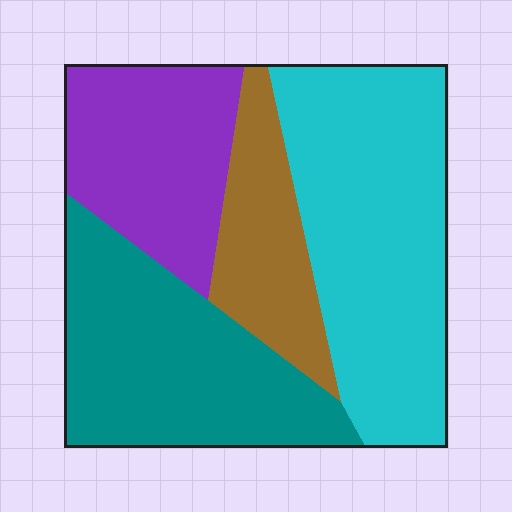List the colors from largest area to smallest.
From largest to smallest: cyan, teal, purple, brown.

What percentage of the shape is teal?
Teal covers about 30% of the shape.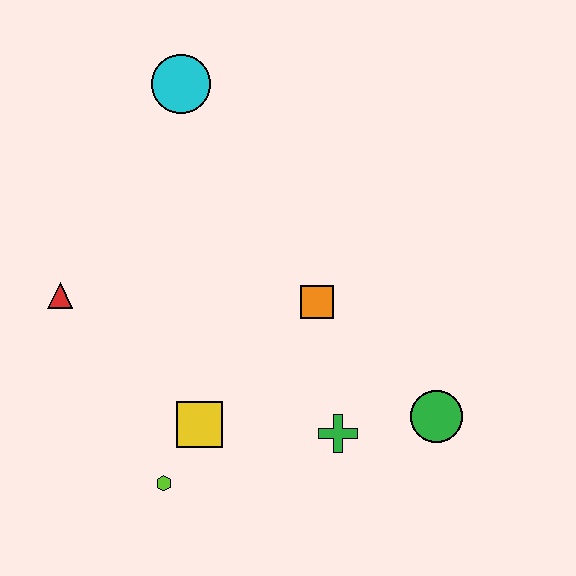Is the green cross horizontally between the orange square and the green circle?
Yes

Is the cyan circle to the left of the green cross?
Yes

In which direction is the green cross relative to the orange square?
The green cross is below the orange square.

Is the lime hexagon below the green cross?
Yes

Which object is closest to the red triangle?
The yellow square is closest to the red triangle.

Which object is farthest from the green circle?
The cyan circle is farthest from the green circle.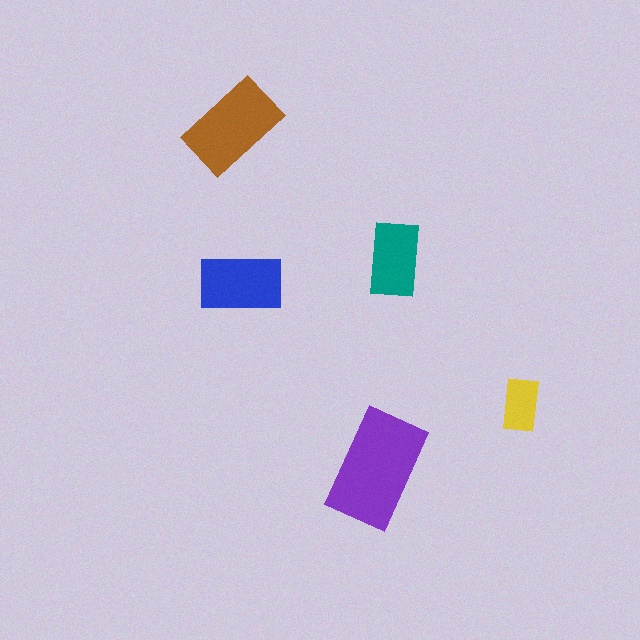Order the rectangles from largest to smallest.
the purple one, the brown one, the blue one, the teal one, the yellow one.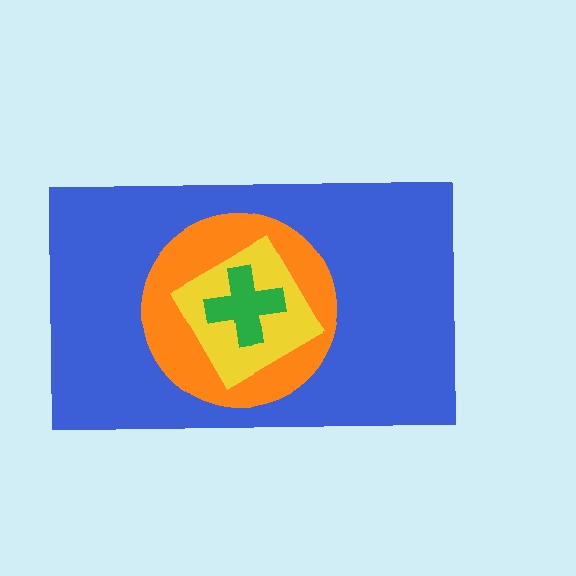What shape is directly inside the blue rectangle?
The orange circle.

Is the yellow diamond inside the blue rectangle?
Yes.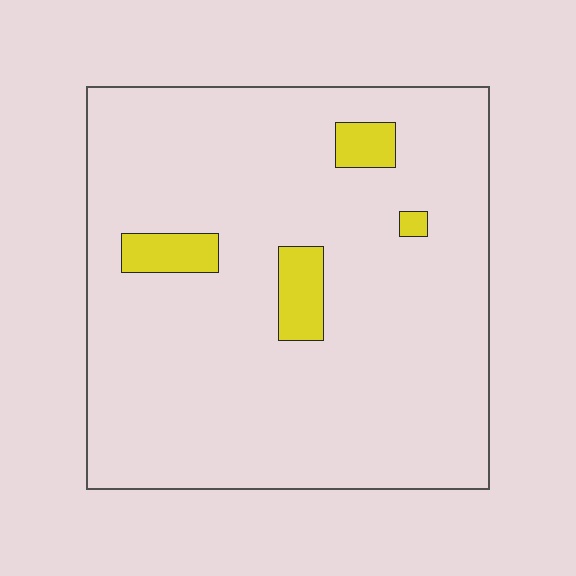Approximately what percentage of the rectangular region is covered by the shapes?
Approximately 5%.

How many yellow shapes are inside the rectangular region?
4.